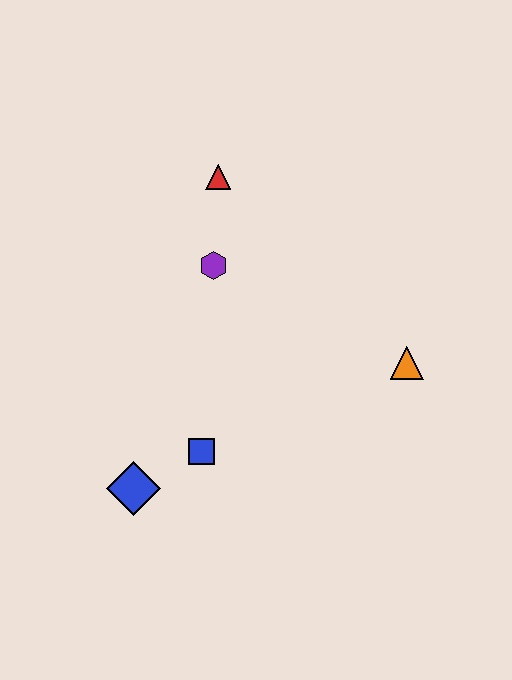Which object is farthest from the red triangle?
The blue diamond is farthest from the red triangle.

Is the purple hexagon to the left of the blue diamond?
No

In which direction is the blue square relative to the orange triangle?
The blue square is to the left of the orange triangle.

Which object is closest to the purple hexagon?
The red triangle is closest to the purple hexagon.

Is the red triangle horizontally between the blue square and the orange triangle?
Yes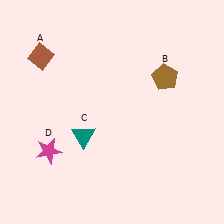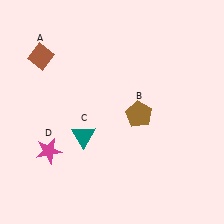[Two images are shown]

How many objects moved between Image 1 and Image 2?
1 object moved between the two images.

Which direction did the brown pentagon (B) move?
The brown pentagon (B) moved down.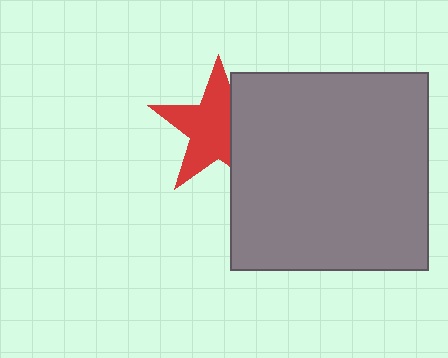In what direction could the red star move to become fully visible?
The red star could move left. That would shift it out from behind the gray square entirely.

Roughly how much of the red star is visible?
Most of it is visible (roughly 65%).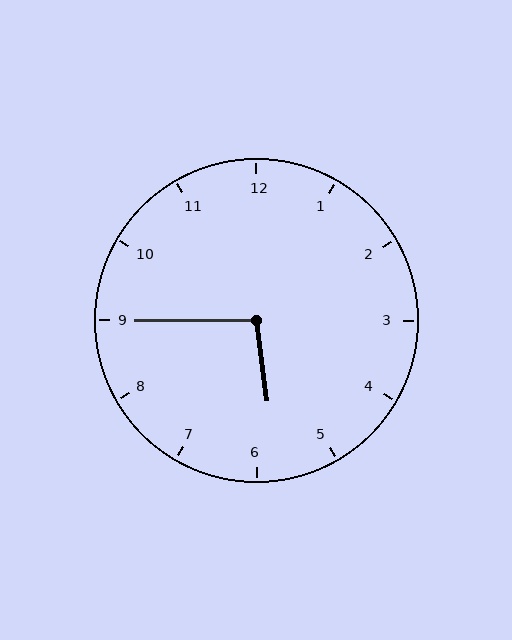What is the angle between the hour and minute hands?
Approximately 98 degrees.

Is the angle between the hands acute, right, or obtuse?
It is obtuse.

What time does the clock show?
5:45.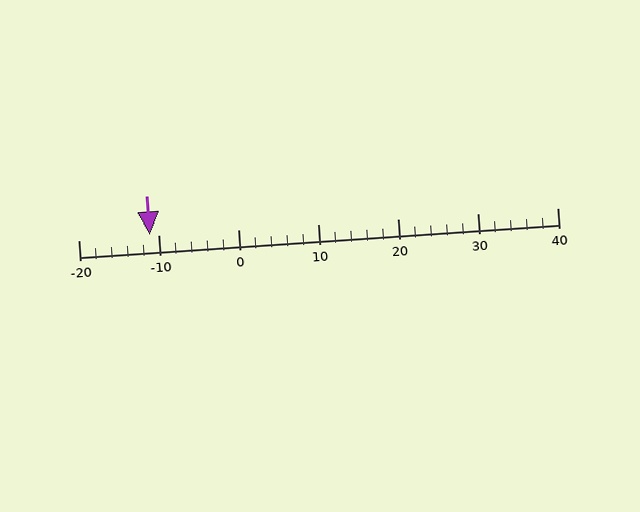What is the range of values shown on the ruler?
The ruler shows values from -20 to 40.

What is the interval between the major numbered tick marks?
The major tick marks are spaced 10 units apart.